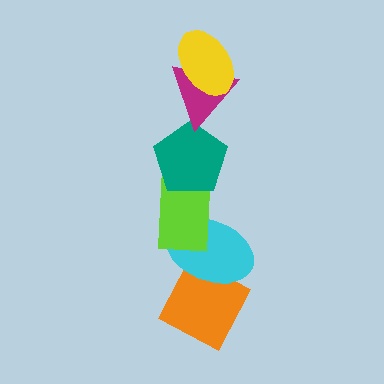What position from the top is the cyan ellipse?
The cyan ellipse is 5th from the top.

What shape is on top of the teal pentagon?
The magenta triangle is on top of the teal pentagon.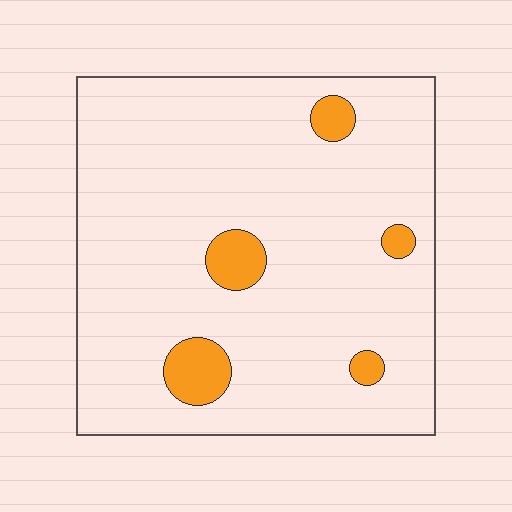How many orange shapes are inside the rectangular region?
5.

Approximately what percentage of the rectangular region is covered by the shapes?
Approximately 10%.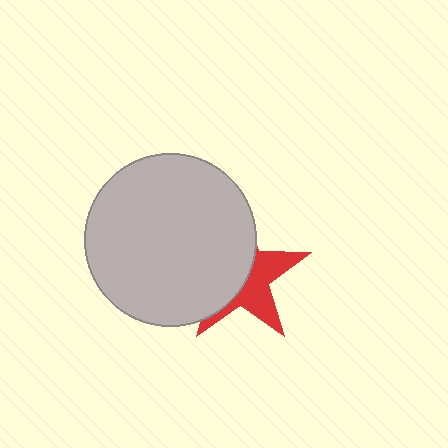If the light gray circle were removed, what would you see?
You would see the complete red star.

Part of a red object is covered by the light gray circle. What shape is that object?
It is a star.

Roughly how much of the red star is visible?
A small part of it is visible (roughly 44%).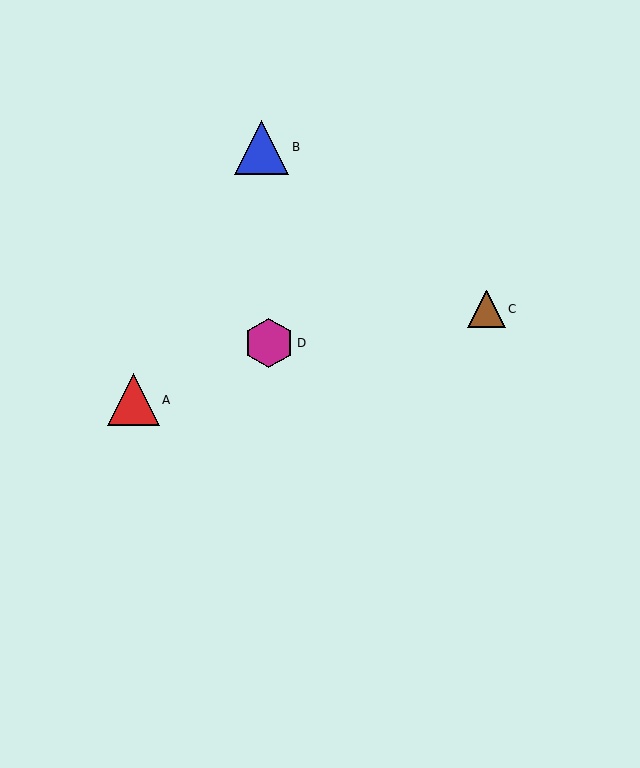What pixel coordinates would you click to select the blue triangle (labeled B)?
Click at (262, 147) to select the blue triangle B.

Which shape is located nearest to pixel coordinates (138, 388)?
The red triangle (labeled A) at (133, 400) is nearest to that location.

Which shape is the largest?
The blue triangle (labeled B) is the largest.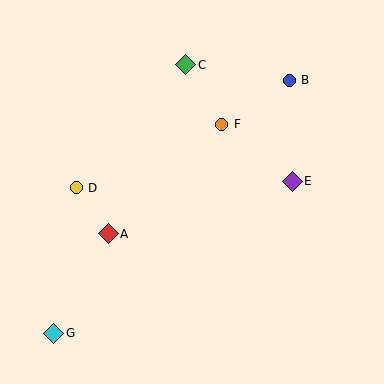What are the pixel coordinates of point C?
Point C is at (185, 65).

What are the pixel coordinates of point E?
Point E is at (292, 181).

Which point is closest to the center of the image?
Point F at (222, 124) is closest to the center.